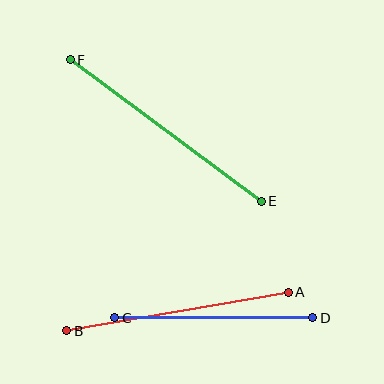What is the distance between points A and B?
The distance is approximately 225 pixels.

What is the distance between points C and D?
The distance is approximately 198 pixels.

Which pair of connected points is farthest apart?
Points E and F are farthest apart.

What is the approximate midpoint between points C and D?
The midpoint is at approximately (214, 318) pixels.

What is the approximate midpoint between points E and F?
The midpoint is at approximately (166, 131) pixels.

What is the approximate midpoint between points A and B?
The midpoint is at approximately (178, 312) pixels.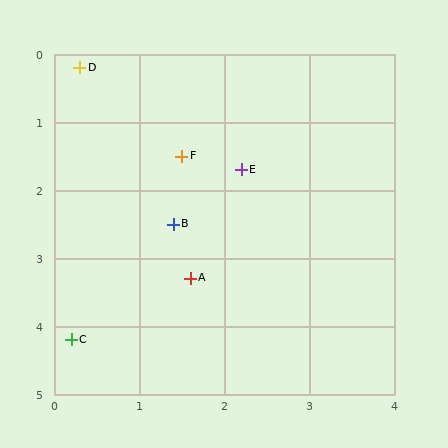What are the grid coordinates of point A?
Point A is at approximately (1.6, 3.3).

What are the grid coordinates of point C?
Point C is at approximately (0.2, 4.2).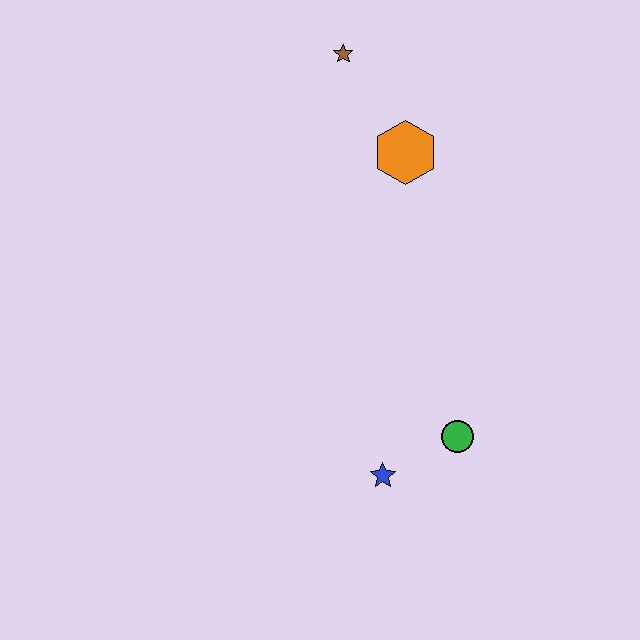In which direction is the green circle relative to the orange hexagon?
The green circle is below the orange hexagon.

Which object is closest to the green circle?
The blue star is closest to the green circle.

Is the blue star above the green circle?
No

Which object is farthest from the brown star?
The blue star is farthest from the brown star.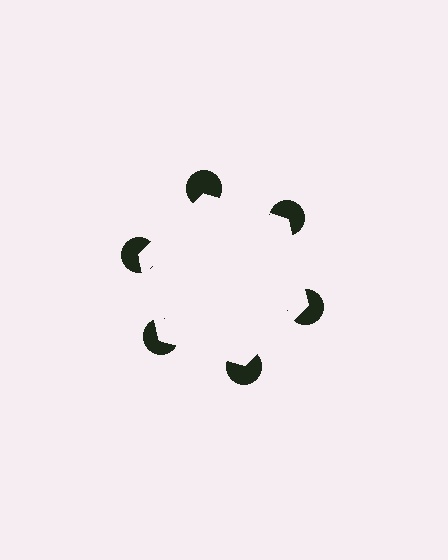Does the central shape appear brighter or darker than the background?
It typically appears slightly brighter than the background, even though no actual brightness change is drawn.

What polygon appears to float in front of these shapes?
An illusory hexagon — its edges are inferred from the aligned wedge cuts in the pac-man discs, not physically drawn.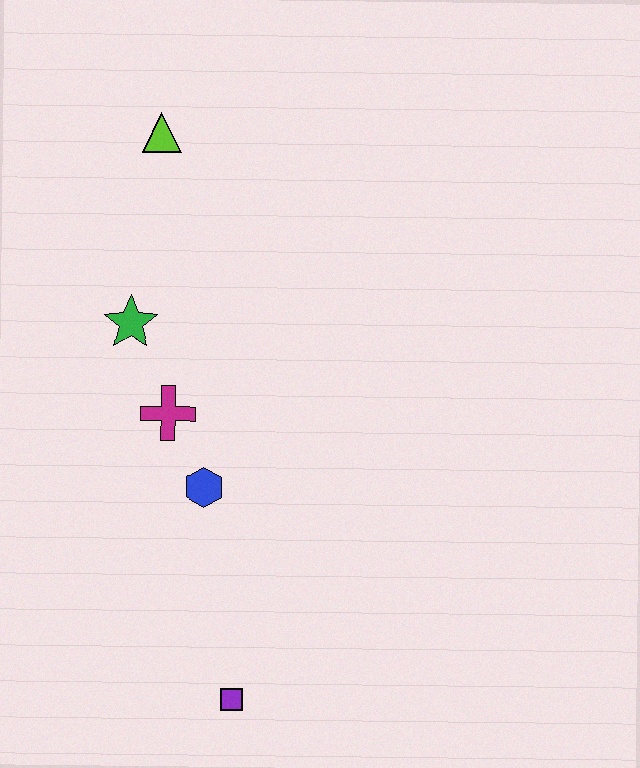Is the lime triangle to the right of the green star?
Yes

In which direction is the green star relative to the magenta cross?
The green star is above the magenta cross.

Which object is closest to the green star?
The magenta cross is closest to the green star.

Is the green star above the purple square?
Yes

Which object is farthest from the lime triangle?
The purple square is farthest from the lime triangle.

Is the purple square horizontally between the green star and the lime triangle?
No